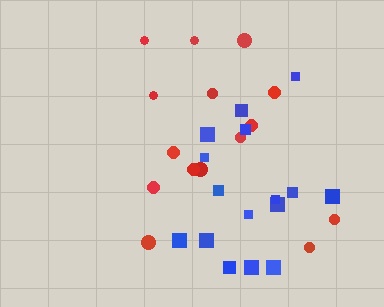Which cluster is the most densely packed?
Blue.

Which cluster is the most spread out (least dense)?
Red.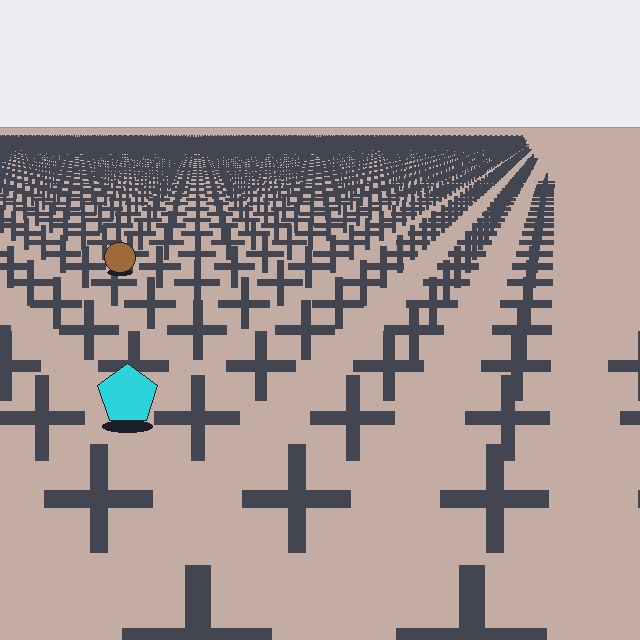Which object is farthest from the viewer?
The brown circle is farthest from the viewer. It appears smaller and the ground texture around it is denser.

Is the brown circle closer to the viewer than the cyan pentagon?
No. The cyan pentagon is closer — you can tell from the texture gradient: the ground texture is coarser near it.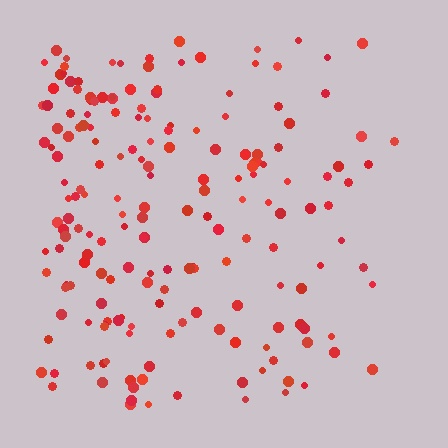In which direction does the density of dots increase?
From right to left, with the left side densest.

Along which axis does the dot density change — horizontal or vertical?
Horizontal.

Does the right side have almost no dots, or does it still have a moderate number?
Still a moderate number, just noticeably fewer than the left.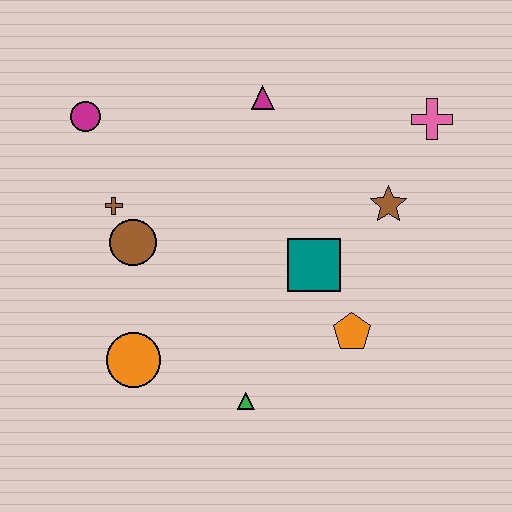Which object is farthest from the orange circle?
The pink cross is farthest from the orange circle.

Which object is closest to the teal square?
The orange pentagon is closest to the teal square.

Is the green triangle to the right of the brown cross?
Yes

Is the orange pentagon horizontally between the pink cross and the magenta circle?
Yes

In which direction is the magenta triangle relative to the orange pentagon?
The magenta triangle is above the orange pentagon.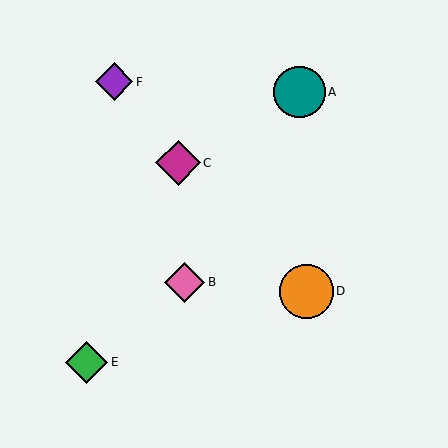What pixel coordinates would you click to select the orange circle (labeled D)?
Click at (306, 291) to select the orange circle D.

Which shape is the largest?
The orange circle (labeled D) is the largest.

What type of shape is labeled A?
Shape A is a teal circle.